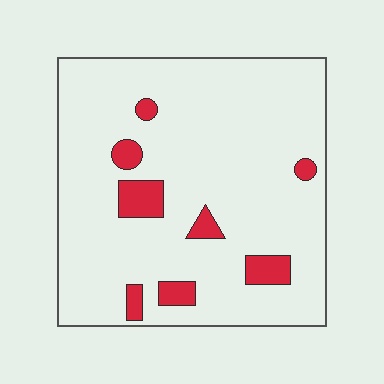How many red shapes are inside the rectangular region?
8.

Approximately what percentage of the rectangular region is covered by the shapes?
Approximately 10%.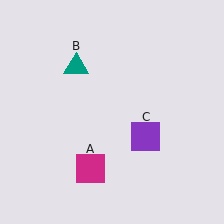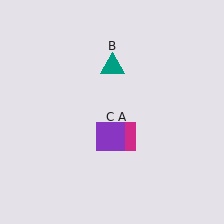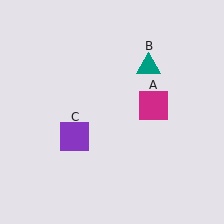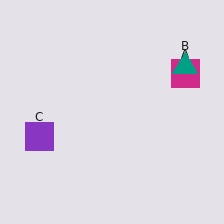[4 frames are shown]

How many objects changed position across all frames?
3 objects changed position: magenta square (object A), teal triangle (object B), purple square (object C).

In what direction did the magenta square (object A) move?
The magenta square (object A) moved up and to the right.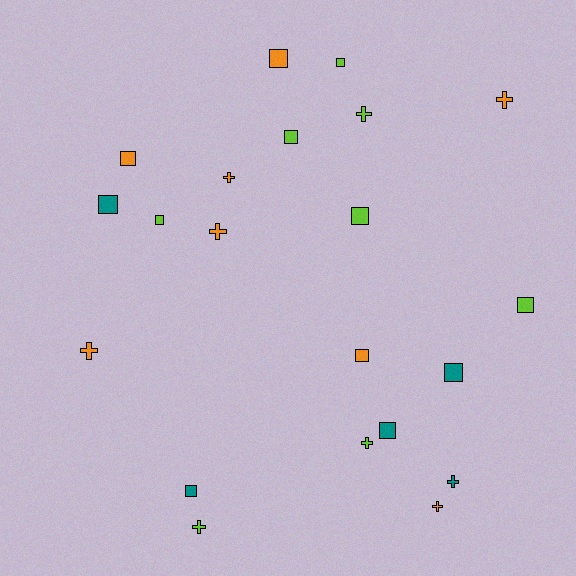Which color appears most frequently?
Lime, with 8 objects.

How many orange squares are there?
There are 3 orange squares.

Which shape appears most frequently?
Square, with 12 objects.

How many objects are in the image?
There are 21 objects.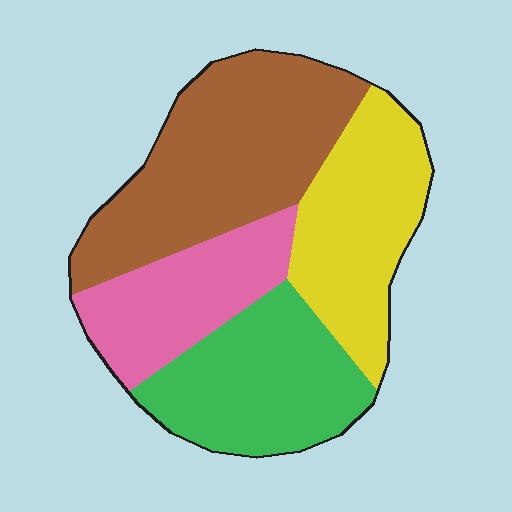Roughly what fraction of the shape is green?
Green takes up about one quarter (1/4) of the shape.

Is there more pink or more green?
Green.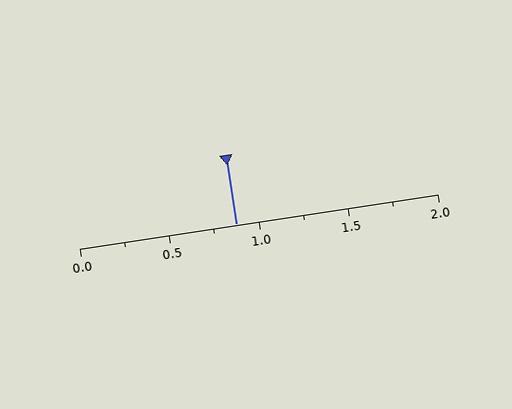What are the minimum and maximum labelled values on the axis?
The axis runs from 0.0 to 2.0.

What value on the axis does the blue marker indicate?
The marker indicates approximately 0.88.